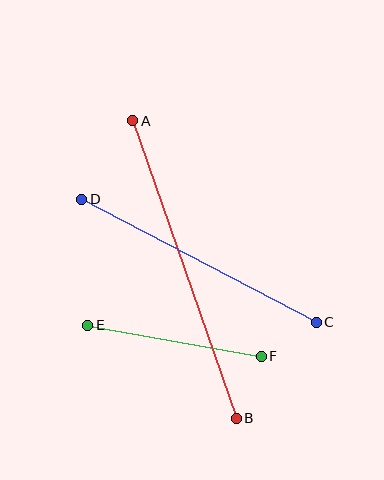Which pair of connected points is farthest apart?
Points A and B are farthest apart.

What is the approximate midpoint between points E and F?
The midpoint is at approximately (174, 341) pixels.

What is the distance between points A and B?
The distance is approximately 315 pixels.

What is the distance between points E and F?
The distance is approximately 176 pixels.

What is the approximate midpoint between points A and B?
The midpoint is at approximately (185, 269) pixels.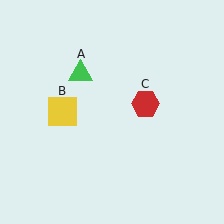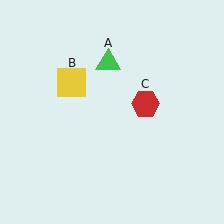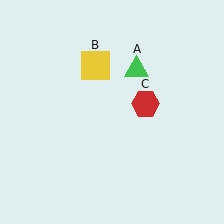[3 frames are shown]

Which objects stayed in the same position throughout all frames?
Red hexagon (object C) remained stationary.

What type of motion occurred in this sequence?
The green triangle (object A), yellow square (object B) rotated clockwise around the center of the scene.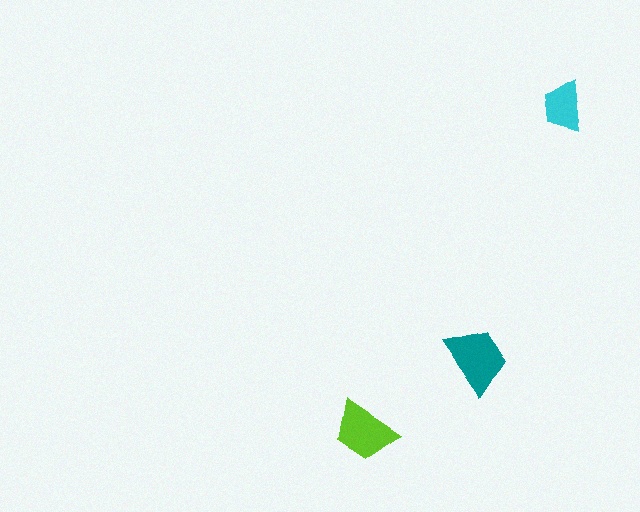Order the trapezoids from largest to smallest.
the teal one, the lime one, the cyan one.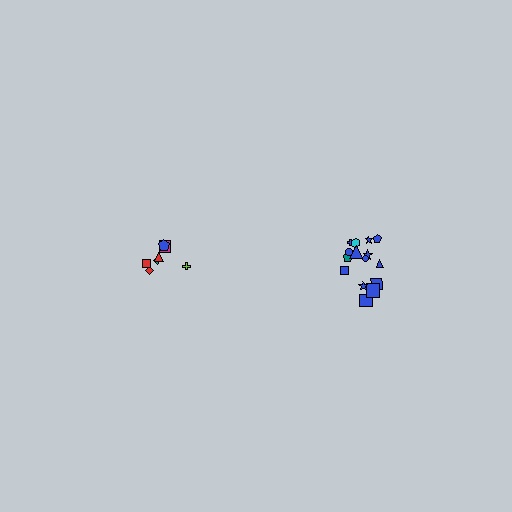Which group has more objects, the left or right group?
The right group.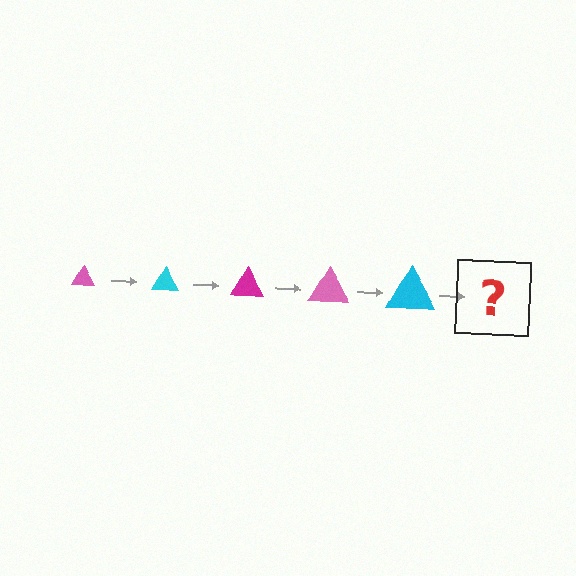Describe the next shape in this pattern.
It should be a magenta triangle, larger than the previous one.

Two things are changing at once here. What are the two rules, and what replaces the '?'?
The two rules are that the triangle grows larger each step and the color cycles through pink, cyan, and magenta. The '?' should be a magenta triangle, larger than the previous one.